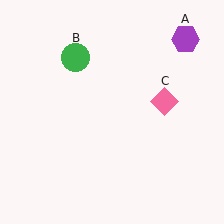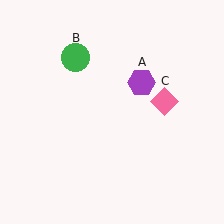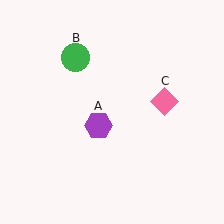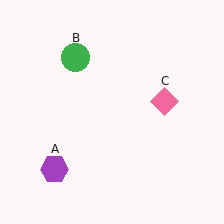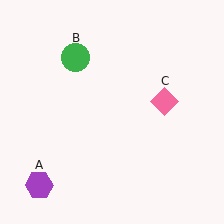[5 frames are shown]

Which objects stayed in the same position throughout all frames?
Green circle (object B) and pink diamond (object C) remained stationary.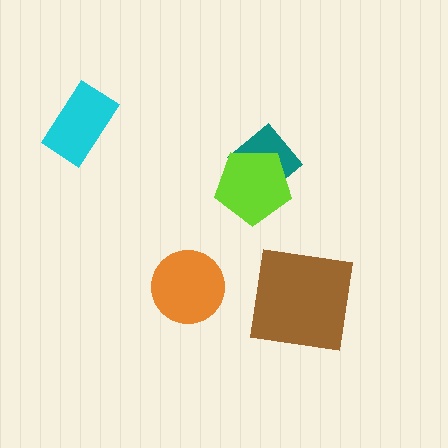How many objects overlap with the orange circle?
0 objects overlap with the orange circle.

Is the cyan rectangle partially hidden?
No, no other shape covers it.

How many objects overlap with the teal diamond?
1 object overlaps with the teal diamond.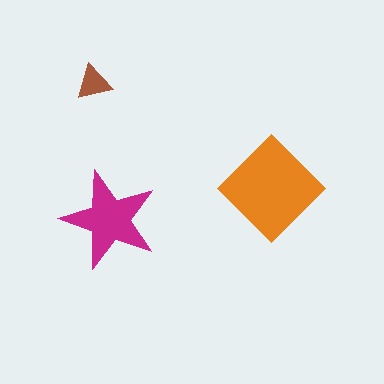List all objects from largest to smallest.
The orange diamond, the magenta star, the brown triangle.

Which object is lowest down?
The magenta star is bottommost.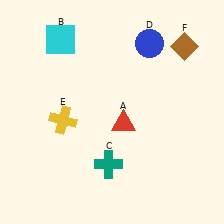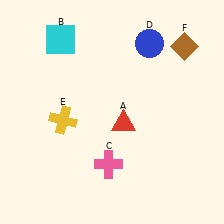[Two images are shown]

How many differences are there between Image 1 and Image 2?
There is 1 difference between the two images.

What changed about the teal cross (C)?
In Image 1, C is teal. In Image 2, it changed to pink.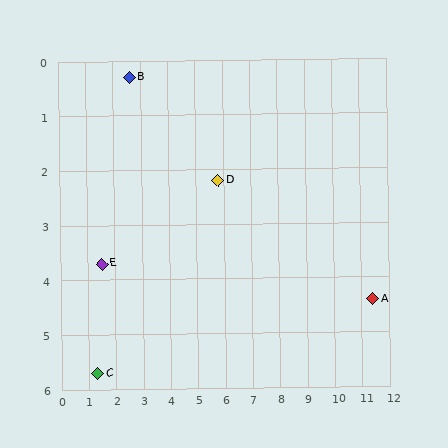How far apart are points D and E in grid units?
Points D and E are about 4.6 grid units apart.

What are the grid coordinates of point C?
Point C is at approximately (1.3, 5.7).